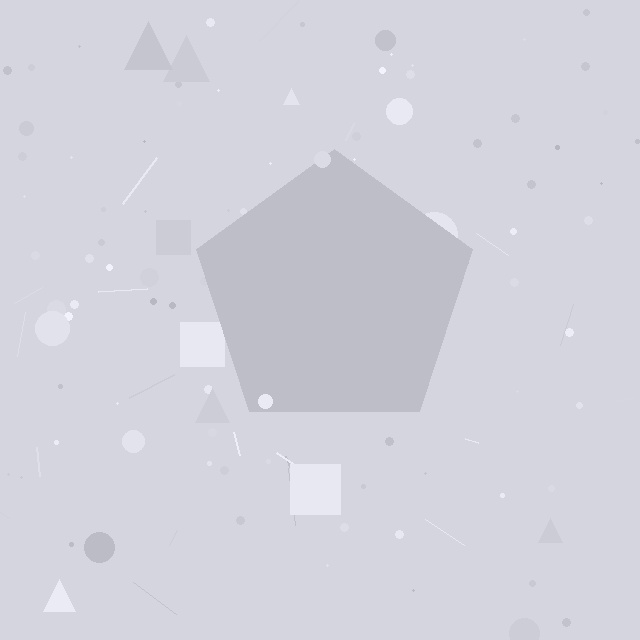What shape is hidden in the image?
A pentagon is hidden in the image.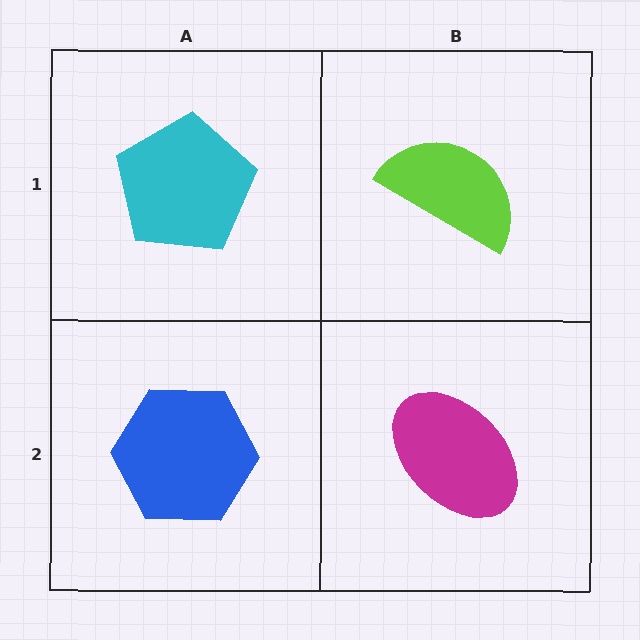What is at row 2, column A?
A blue hexagon.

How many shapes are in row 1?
2 shapes.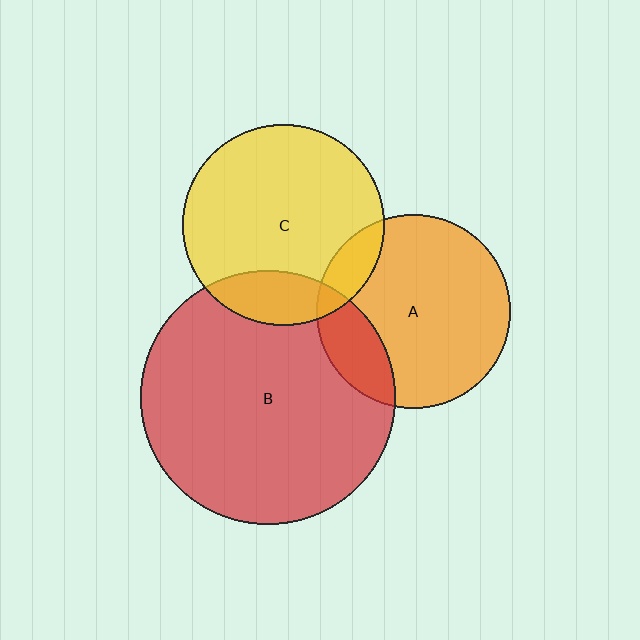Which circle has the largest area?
Circle B (red).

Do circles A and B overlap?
Yes.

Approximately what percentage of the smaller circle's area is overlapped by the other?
Approximately 20%.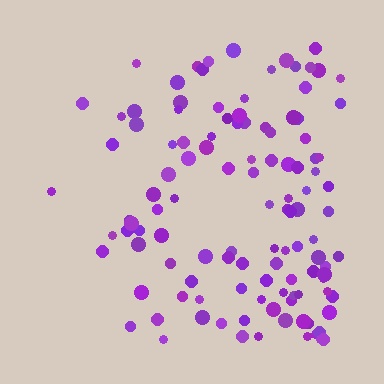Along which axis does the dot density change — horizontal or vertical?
Horizontal.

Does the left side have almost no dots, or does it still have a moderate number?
Still a moderate number, just noticeably fewer than the right.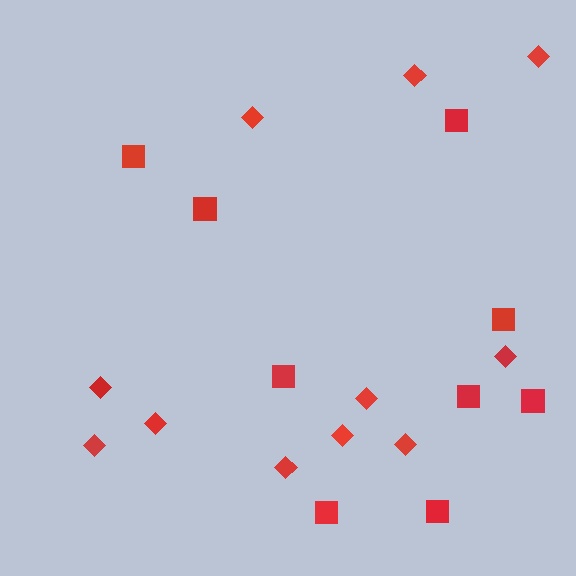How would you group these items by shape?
There are 2 groups: one group of squares (9) and one group of diamonds (11).